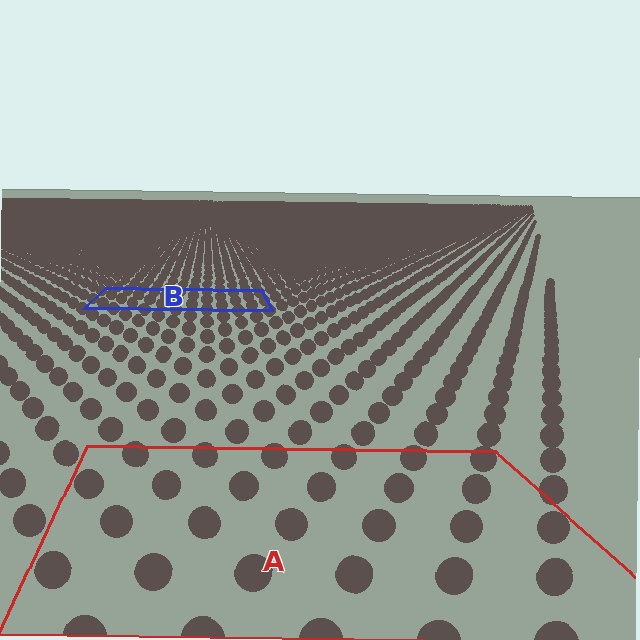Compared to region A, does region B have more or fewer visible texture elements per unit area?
Region B has more texture elements per unit area — they are packed more densely because it is farther away.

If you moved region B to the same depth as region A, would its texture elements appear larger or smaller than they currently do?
They would appear larger. At a closer depth, the same texture elements are projected at a bigger on-screen size.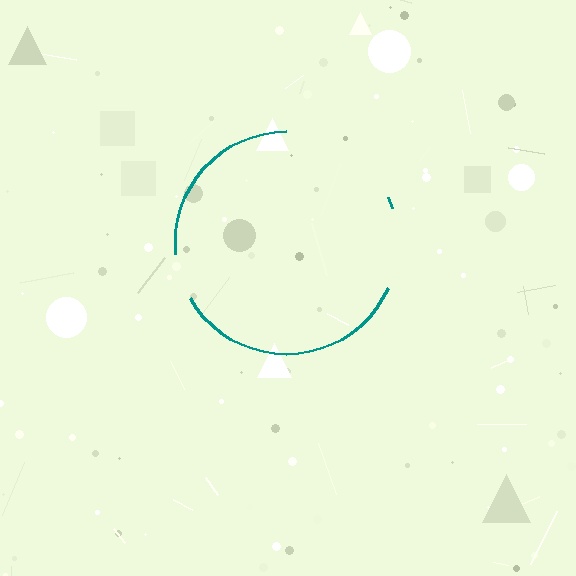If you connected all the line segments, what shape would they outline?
They would outline a circle.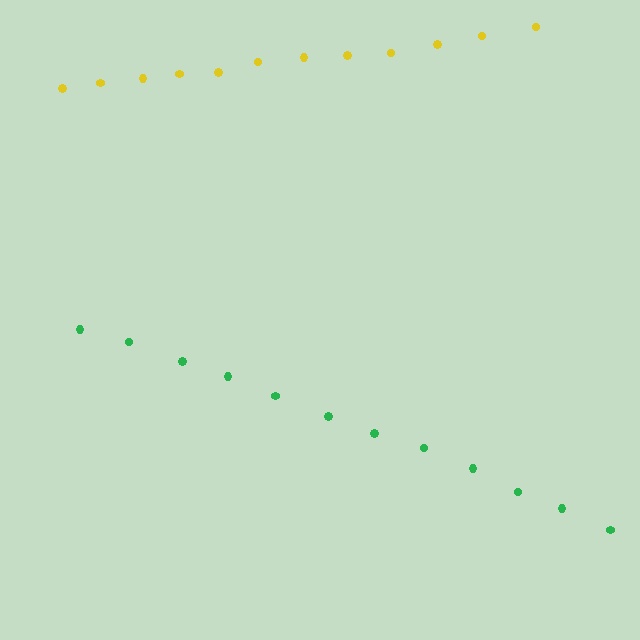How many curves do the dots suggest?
There are 2 distinct paths.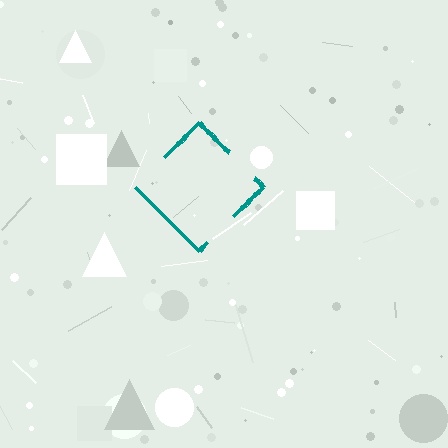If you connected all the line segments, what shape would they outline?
They would outline a diamond.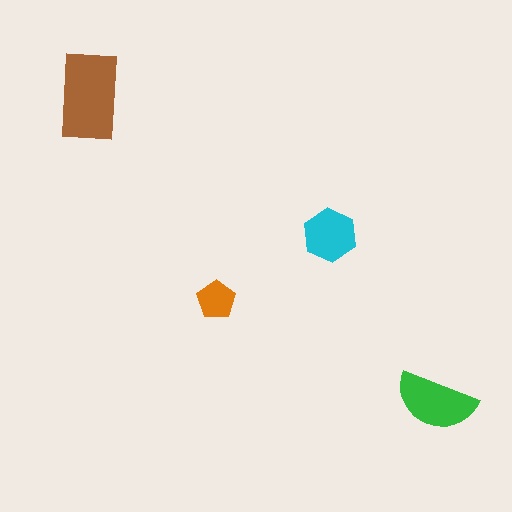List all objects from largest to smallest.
The brown rectangle, the green semicircle, the cyan hexagon, the orange pentagon.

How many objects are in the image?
There are 4 objects in the image.